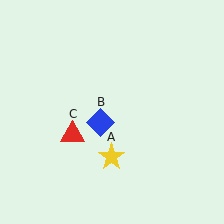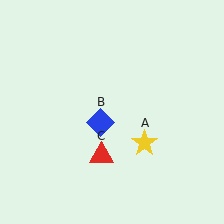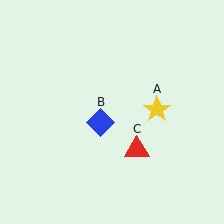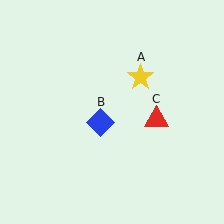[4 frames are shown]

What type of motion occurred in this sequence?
The yellow star (object A), red triangle (object C) rotated counterclockwise around the center of the scene.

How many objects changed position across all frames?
2 objects changed position: yellow star (object A), red triangle (object C).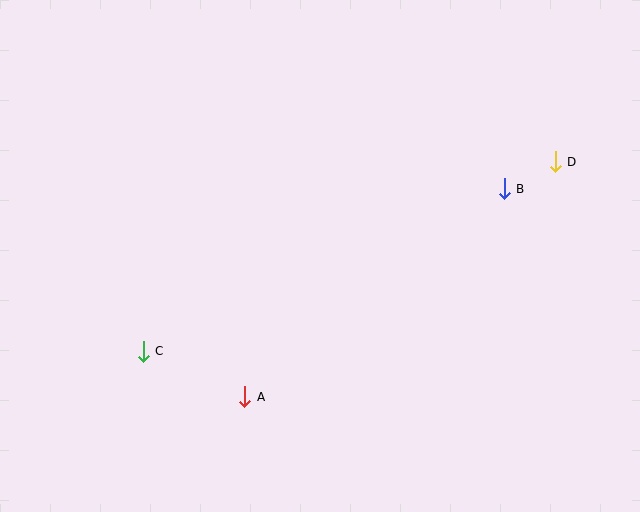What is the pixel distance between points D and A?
The distance between D and A is 389 pixels.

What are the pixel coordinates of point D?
Point D is at (555, 162).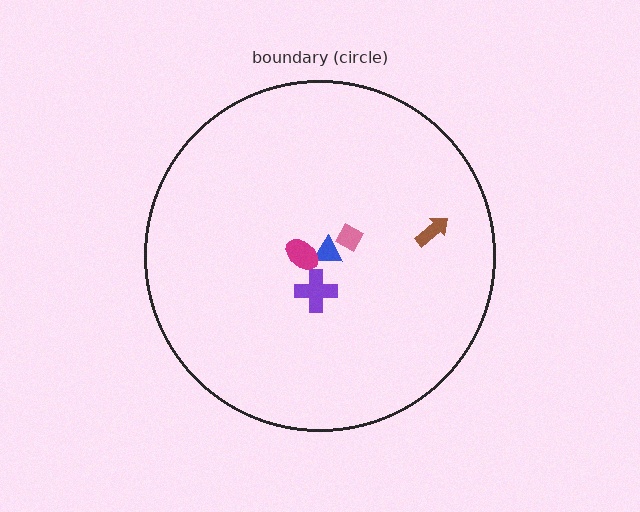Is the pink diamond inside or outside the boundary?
Inside.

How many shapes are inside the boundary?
5 inside, 0 outside.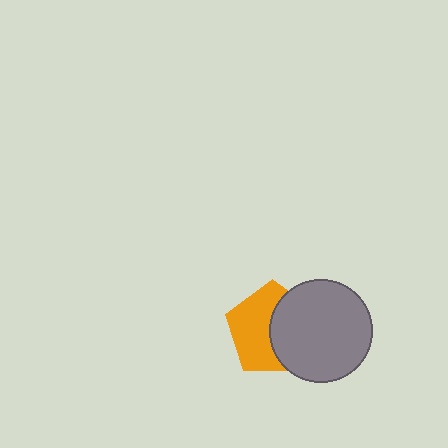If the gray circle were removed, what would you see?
You would see the complete orange pentagon.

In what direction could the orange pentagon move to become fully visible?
The orange pentagon could move left. That would shift it out from behind the gray circle entirely.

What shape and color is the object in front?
The object in front is a gray circle.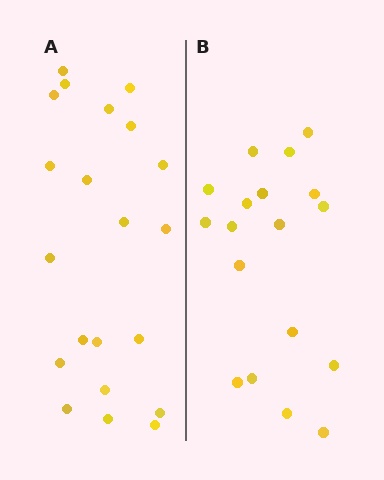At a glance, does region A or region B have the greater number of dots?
Region A (the left region) has more dots.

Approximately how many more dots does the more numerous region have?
Region A has just a few more — roughly 2 or 3 more dots than region B.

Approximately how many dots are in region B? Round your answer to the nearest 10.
About 20 dots. (The exact count is 18, which rounds to 20.)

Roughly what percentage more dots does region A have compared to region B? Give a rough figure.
About 15% more.